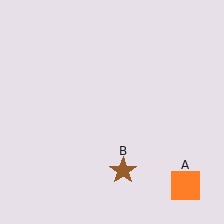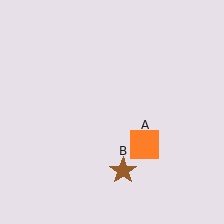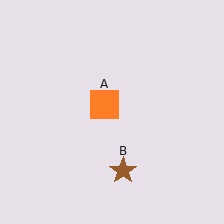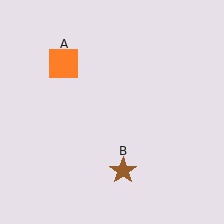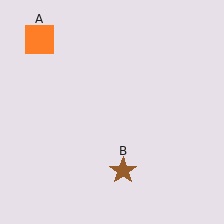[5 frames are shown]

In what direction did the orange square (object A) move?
The orange square (object A) moved up and to the left.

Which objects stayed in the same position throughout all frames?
Brown star (object B) remained stationary.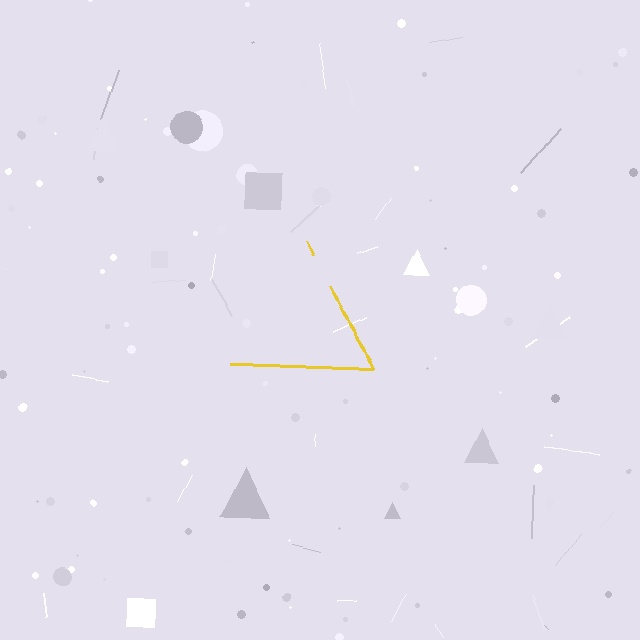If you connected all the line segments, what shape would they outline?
They would outline a triangle.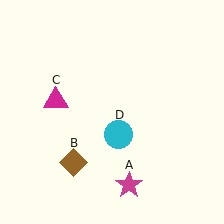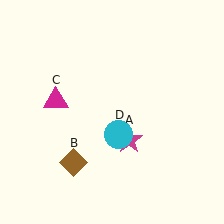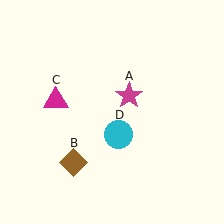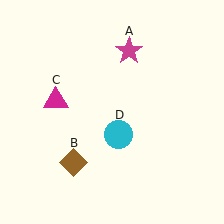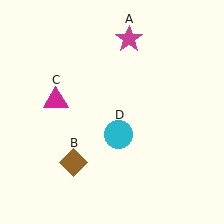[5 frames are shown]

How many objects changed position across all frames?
1 object changed position: magenta star (object A).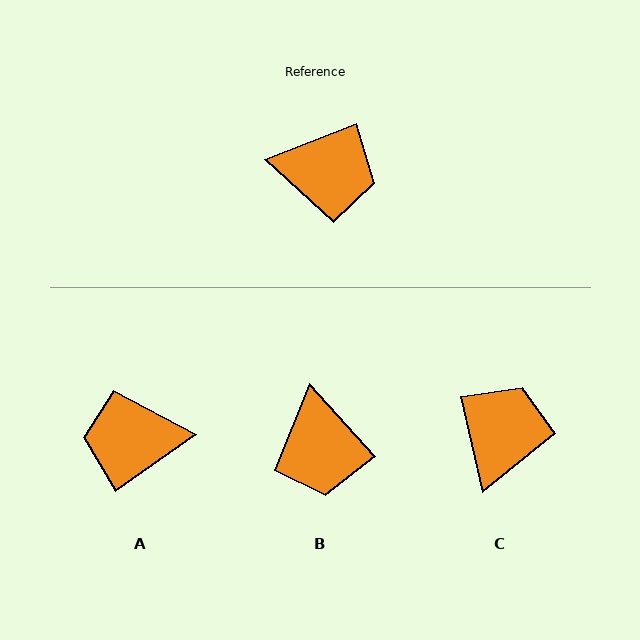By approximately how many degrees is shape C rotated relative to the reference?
Approximately 82 degrees counter-clockwise.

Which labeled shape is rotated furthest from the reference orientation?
A, about 166 degrees away.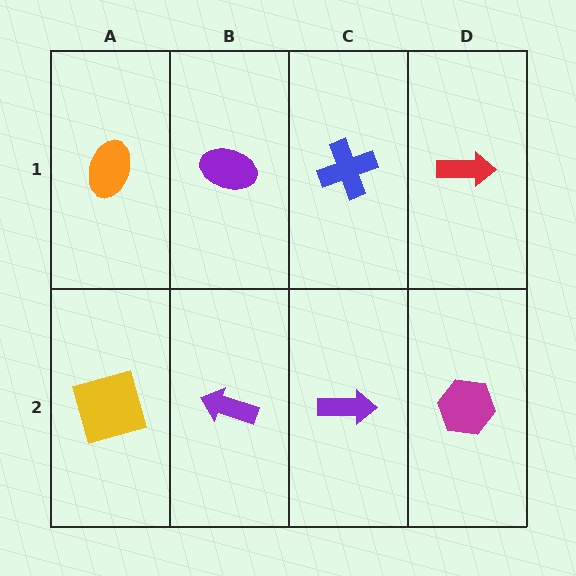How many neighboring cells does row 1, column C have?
3.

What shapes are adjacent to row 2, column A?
An orange ellipse (row 1, column A), a purple arrow (row 2, column B).